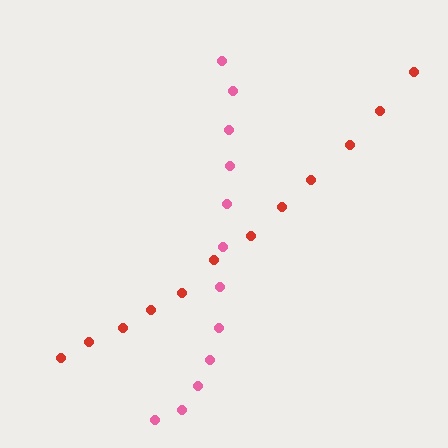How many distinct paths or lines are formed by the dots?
There are 2 distinct paths.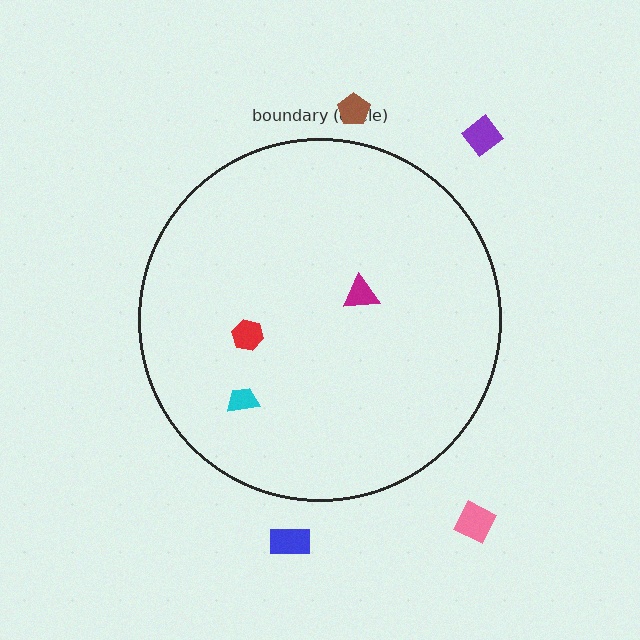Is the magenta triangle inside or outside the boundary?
Inside.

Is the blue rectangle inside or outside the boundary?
Outside.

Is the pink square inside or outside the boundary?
Outside.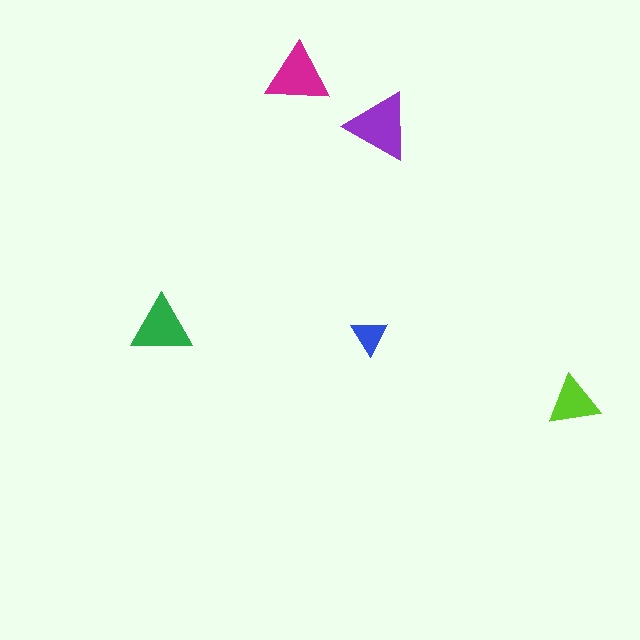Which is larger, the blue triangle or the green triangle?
The green one.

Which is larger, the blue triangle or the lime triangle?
The lime one.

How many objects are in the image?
There are 5 objects in the image.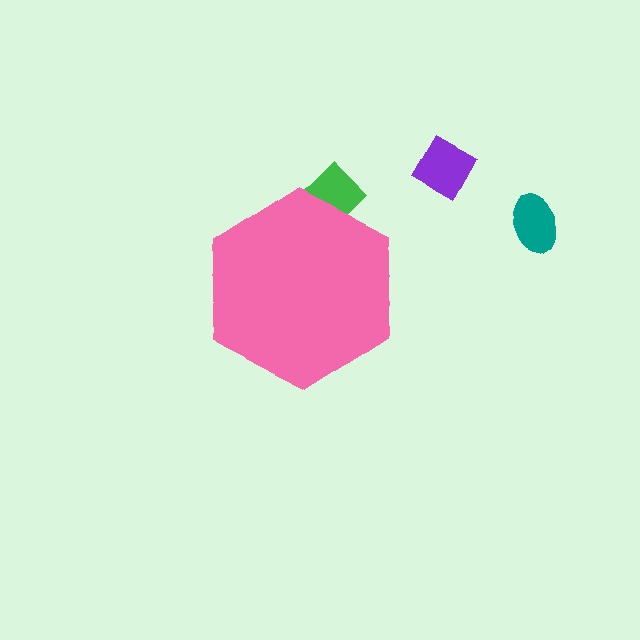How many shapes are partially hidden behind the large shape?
1 shape is partially hidden.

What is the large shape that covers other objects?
A pink hexagon.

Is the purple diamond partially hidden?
No, the purple diamond is fully visible.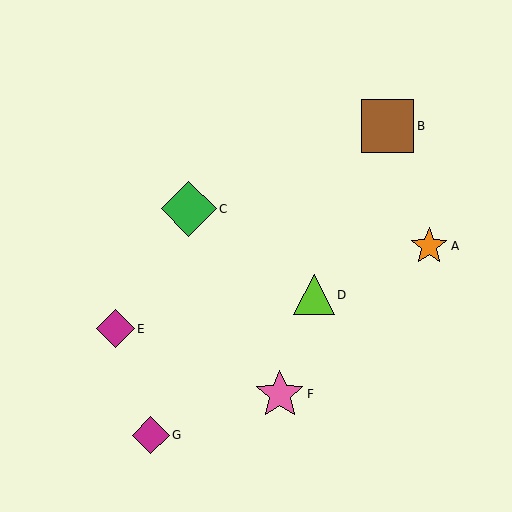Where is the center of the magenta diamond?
The center of the magenta diamond is at (115, 329).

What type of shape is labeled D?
Shape D is a lime triangle.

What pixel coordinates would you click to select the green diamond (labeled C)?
Click at (189, 209) to select the green diamond C.